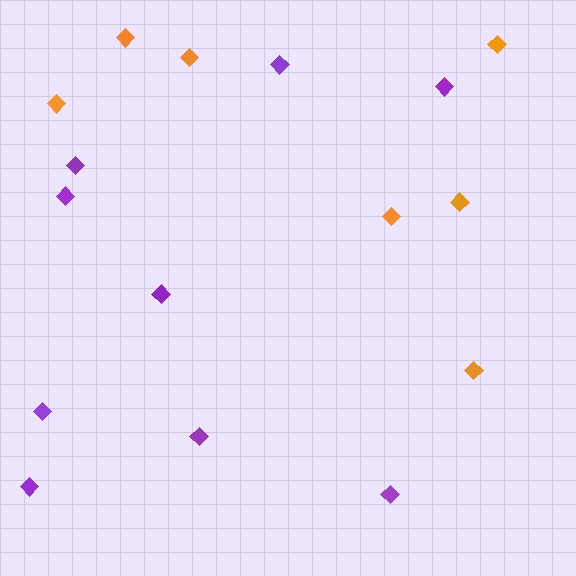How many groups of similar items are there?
There are 2 groups: one group of purple diamonds (9) and one group of orange diamonds (7).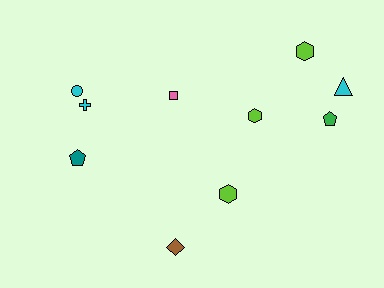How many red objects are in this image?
There are no red objects.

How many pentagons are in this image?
There are 2 pentagons.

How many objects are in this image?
There are 10 objects.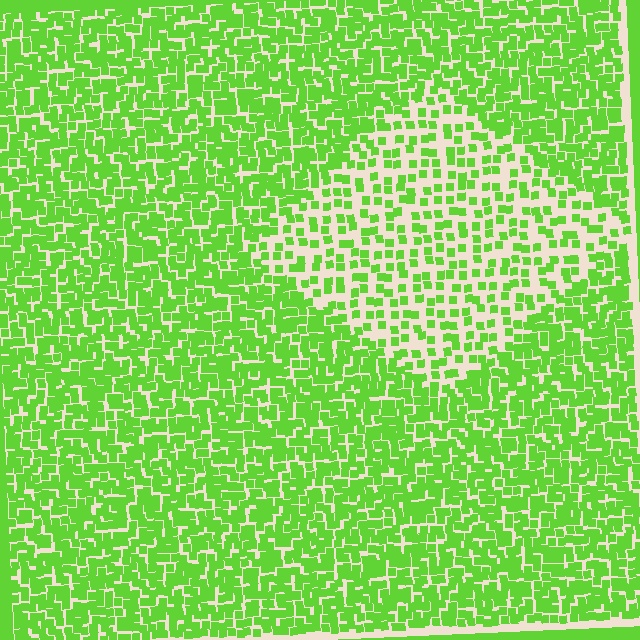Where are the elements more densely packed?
The elements are more densely packed outside the diamond boundary.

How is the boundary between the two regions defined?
The boundary is defined by a change in element density (approximately 2.1x ratio). All elements are the same color, size, and shape.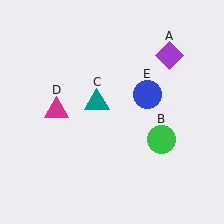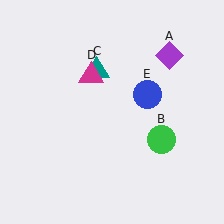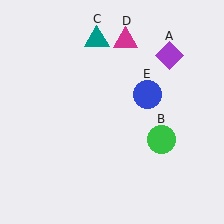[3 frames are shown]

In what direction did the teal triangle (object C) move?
The teal triangle (object C) moved up.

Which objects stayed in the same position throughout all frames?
Purple diamond (object A) and green circle (object B) and blue circle (object E) remained stationary.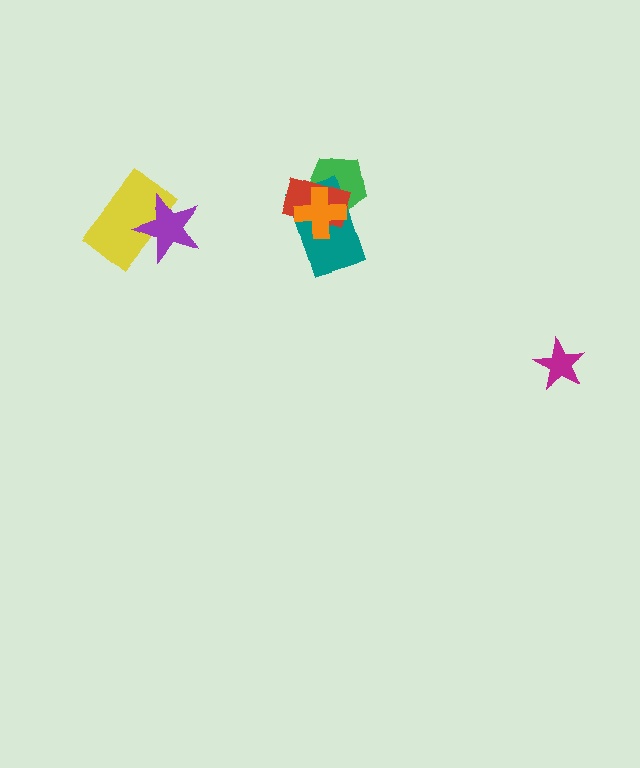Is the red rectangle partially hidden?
Yes, it is partially covered by another shape.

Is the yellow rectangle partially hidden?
Yes, it is partially covered by another shape.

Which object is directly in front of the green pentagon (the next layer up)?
The teal rectangle is directly in front of the green pentagon.